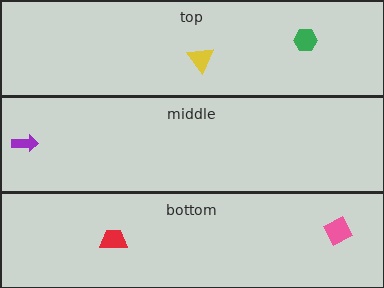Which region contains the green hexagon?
The top region.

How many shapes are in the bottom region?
2.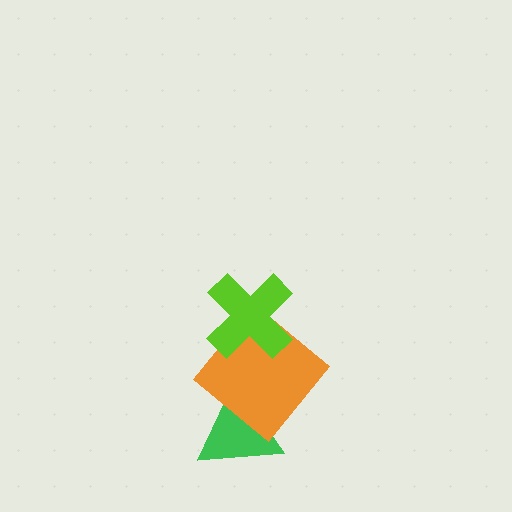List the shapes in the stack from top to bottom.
From top to bottom: the lime cross, the orange diamond, the green triangle.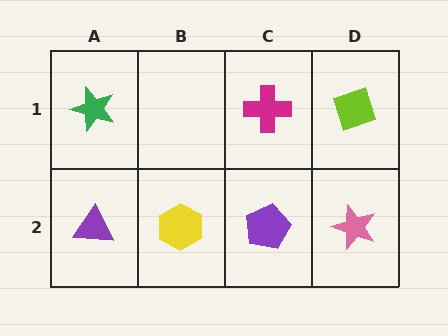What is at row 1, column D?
A lime diamond.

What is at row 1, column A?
A green star.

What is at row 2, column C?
A purple pentagon.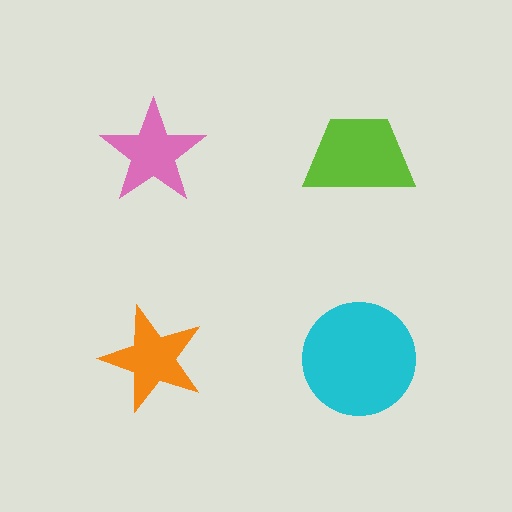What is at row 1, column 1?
A pink star.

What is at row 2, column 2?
A cyan circle.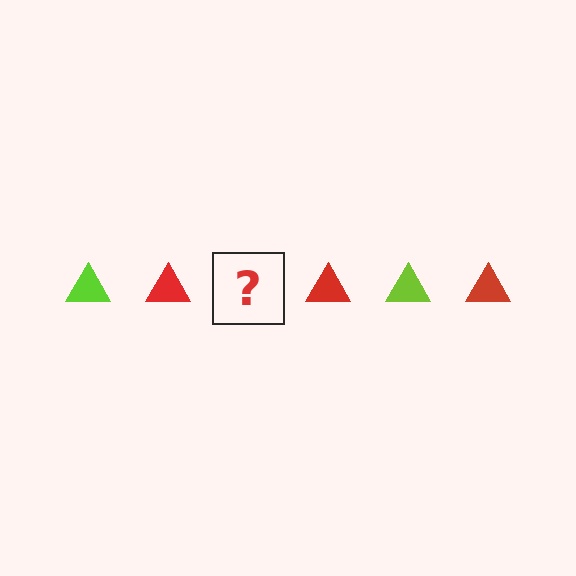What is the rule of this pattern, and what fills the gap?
The rule is that the pattern cycles through lime, red triangles. The gap should be filled with a lime triangle.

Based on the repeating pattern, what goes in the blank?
The blank should be a lime triangle.